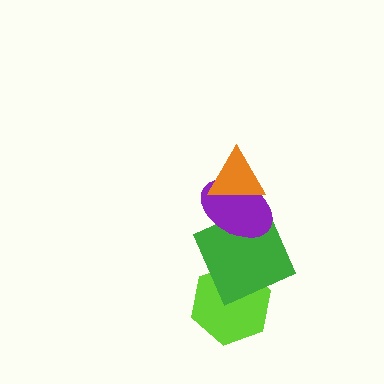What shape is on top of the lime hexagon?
The green square is on top of the lime hexagon.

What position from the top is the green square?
The green square is 3rd from the top.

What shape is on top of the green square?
The purple ellipse is on top of the green square.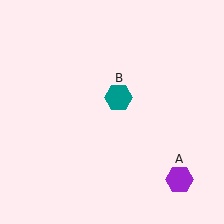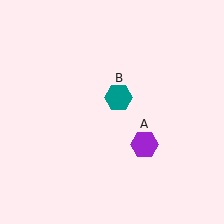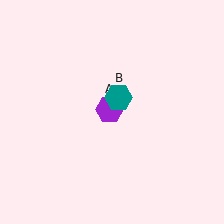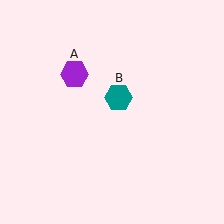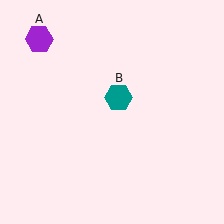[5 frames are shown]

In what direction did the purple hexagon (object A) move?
The purple hexagon (object A) moved up and to the left.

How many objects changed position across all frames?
1 object changed position: purple hexagon (object A).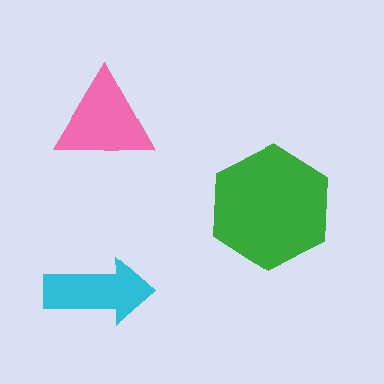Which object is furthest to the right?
The green hexagon is rightmost.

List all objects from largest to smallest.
The green hexagon, the pink triangle, the cyan arrow.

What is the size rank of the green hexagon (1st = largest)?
1st.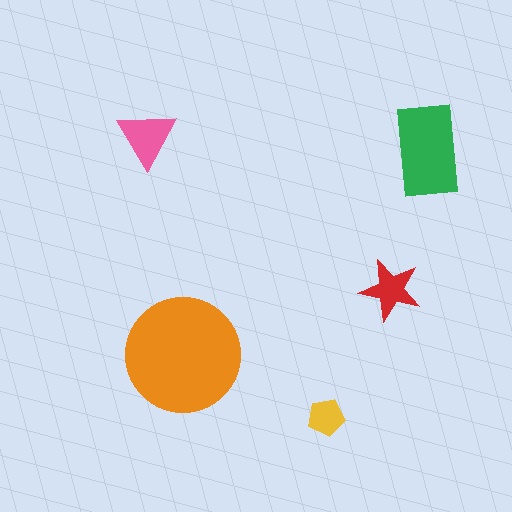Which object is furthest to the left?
The pink triangle is leftmost.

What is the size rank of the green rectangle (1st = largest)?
2nd.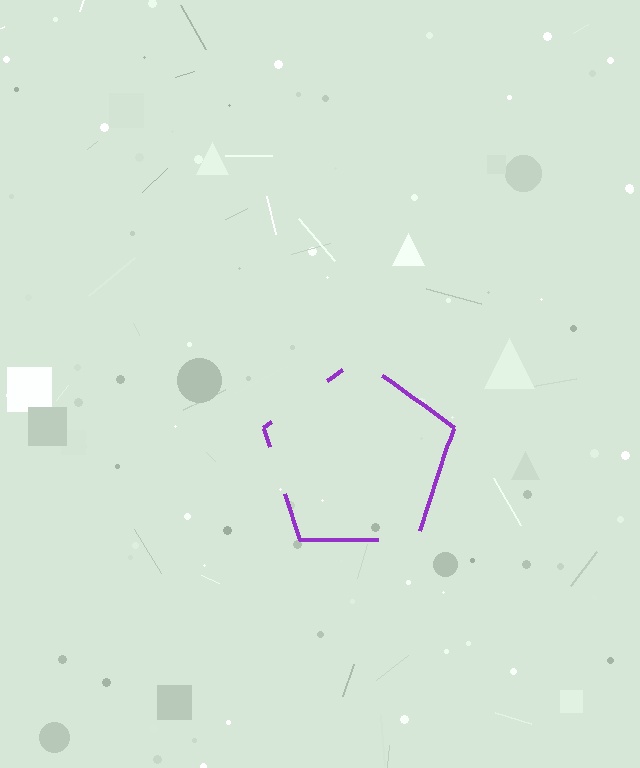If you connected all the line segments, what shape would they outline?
They would outline a pentagon.